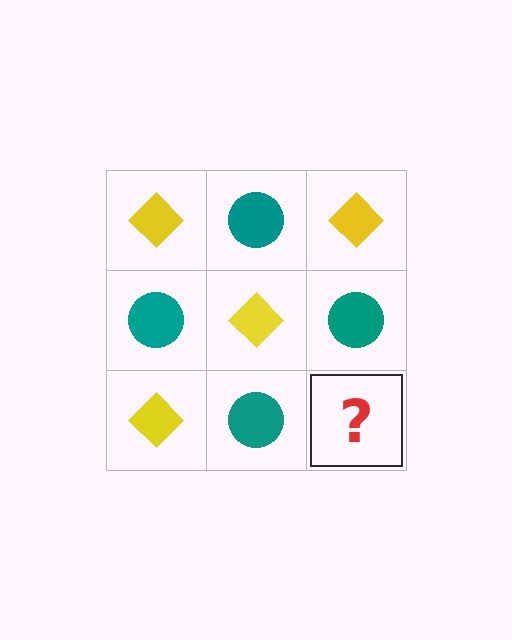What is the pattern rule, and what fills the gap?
The rule is that it alternates yellow diamond and teal circle in a checkerboard pattern. The gap should be filled with a yellow diamond.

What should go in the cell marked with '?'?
The missing cell should contain a yellow diamond.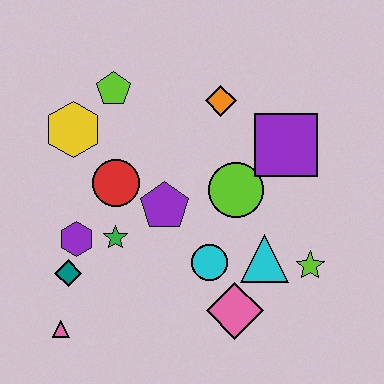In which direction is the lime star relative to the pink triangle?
The lime star is to the right of the pink triangle.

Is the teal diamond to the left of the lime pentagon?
Yes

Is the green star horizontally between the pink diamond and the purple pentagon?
No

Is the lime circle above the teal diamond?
Yes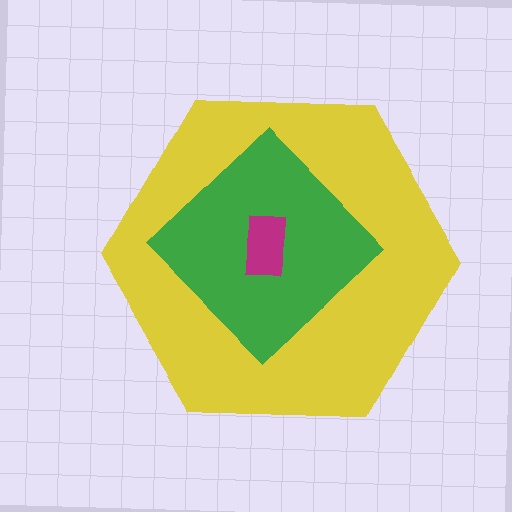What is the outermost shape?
The yellow hexagon.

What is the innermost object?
The magenta rectangle.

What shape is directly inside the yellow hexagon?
The green diamond.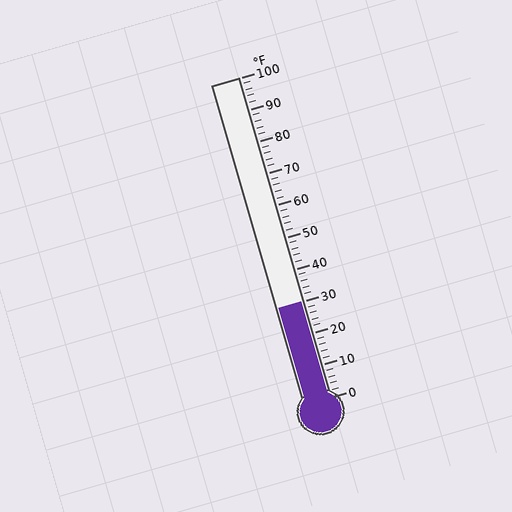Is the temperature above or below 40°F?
The temperature is below 40°F.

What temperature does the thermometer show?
The thermometer shows approximately 30°F.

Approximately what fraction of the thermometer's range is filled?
The thermometer is filled to approximately 30% of its range.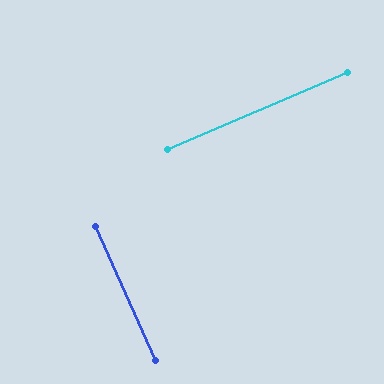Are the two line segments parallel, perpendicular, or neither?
Perpendicular — they meet at approximately 89°.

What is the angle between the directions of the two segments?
Approximately 89 degrees.